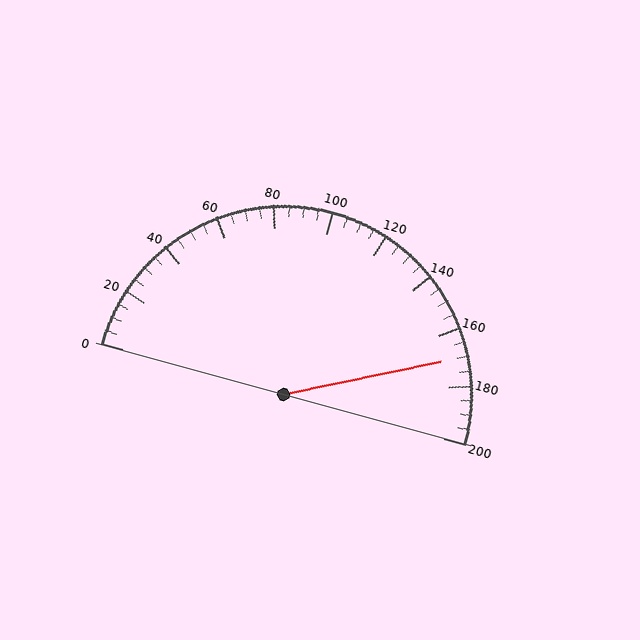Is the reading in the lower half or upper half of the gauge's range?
The reading is in the upper half of the range (0 to 200).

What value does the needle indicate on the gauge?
The needle indicates approximately 170.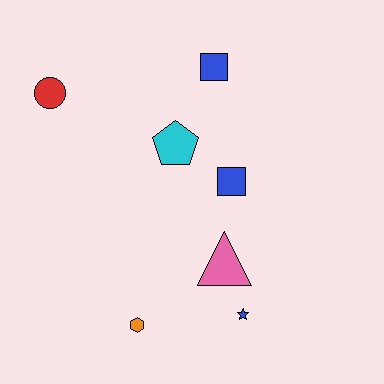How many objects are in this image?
There are 7 objects.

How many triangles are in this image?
There is 1 triangle.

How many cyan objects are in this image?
There is 1 cyan object.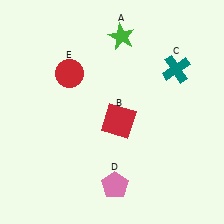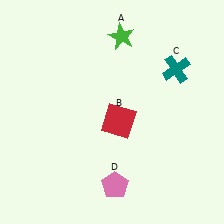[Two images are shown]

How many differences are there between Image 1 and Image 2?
There is 1 difference between the two images.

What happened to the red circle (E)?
The red circle (E) was removed in Image 2. It was in the top-left area of Image 1.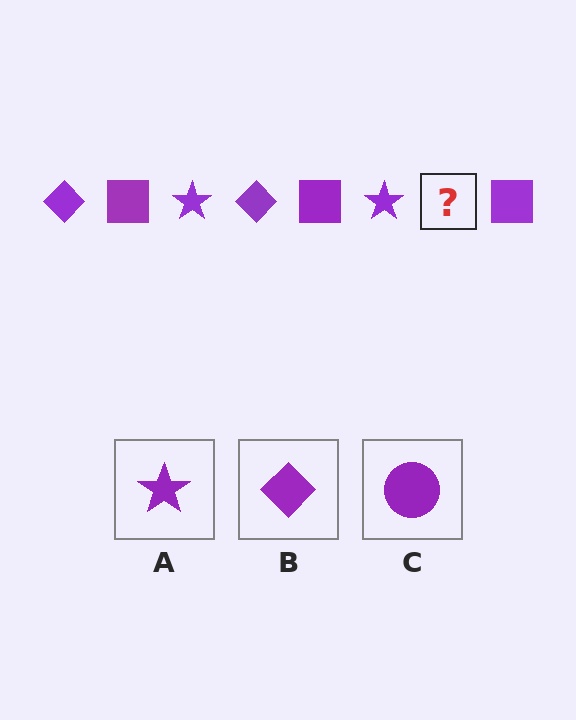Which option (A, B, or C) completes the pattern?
B.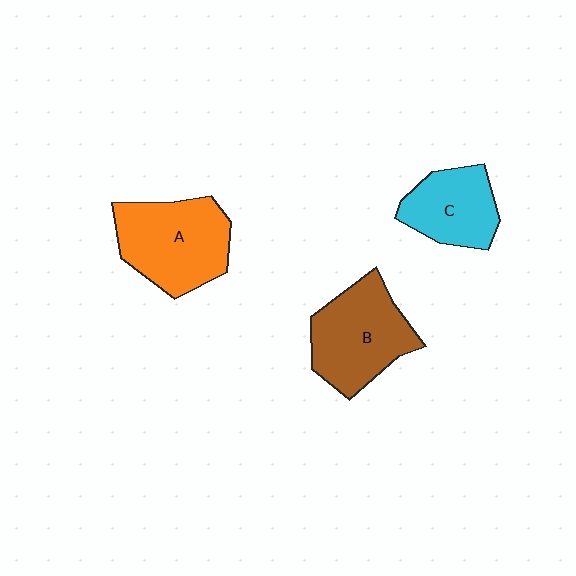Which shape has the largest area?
Shape A (orange).